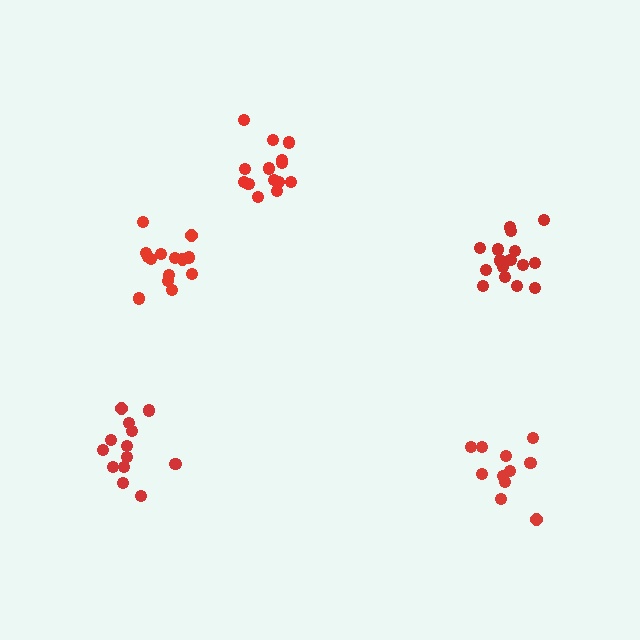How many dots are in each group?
Group 1: 14 dots, Group 2: 16 dots, Group 3: 13 dots, Group 4: 14 dots, Group 5: 11 dots (68 total).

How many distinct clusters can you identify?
There are 5 distinct clusters.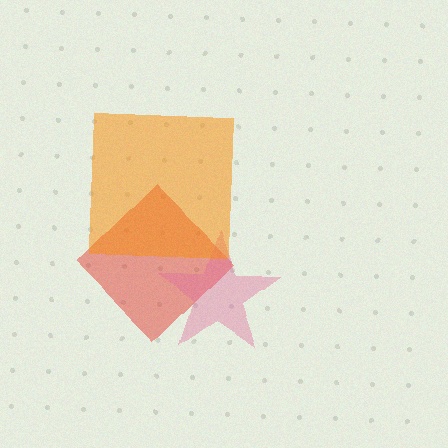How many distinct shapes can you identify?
There are 3 distinct shapes: a red diamond, a pink star, an orange square.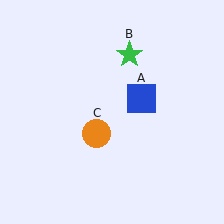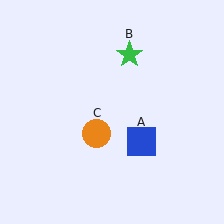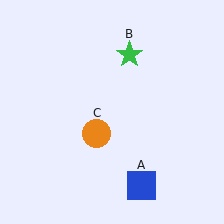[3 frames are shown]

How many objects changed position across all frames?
1 object changed position: blue square (object A).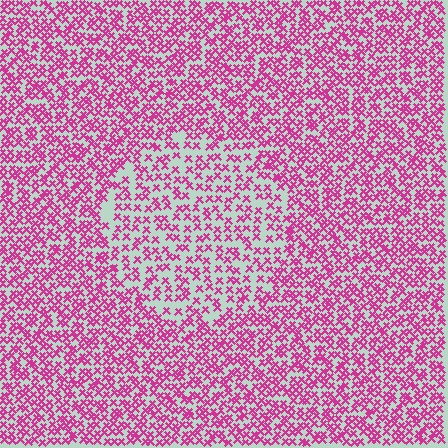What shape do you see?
I see a circle.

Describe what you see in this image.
The image contains small magenta elements arranged at two different densities. A circle-shaped region is visible where the elements are less densely packed than the surrounding area.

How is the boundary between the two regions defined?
The boundary is defined by a change in element density (approximately 1.7x ratio). All elements are the same color, size, and shape.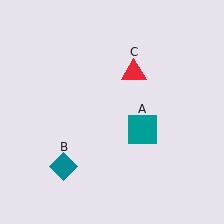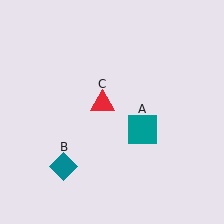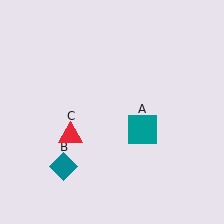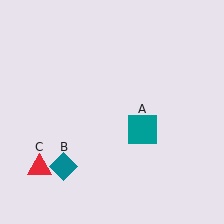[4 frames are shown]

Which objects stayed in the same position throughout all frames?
Teal square (object A) and teal diamond (object B) remained stationary.